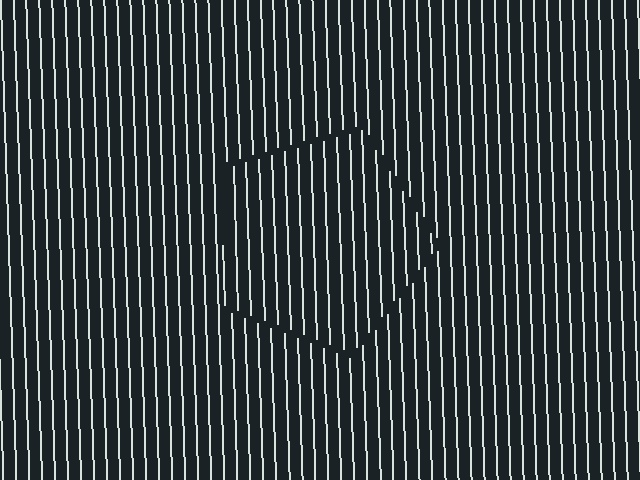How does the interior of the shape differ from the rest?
The interior of the shape contains the same grating, shifted by half a period — the contour is defined by the phase discontinuity where line-ends from the inner and outer gratings abut.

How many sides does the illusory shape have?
5 sides — the line-ends trace a pentagon.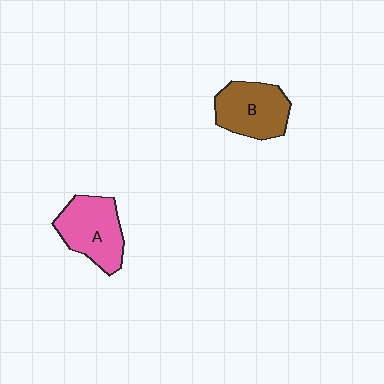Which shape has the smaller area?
Shape B (brown).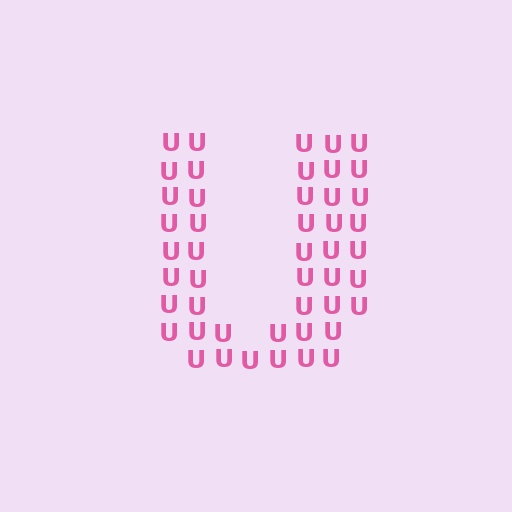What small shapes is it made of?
It is made of small letter U's.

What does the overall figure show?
The overall figure shows the letter U.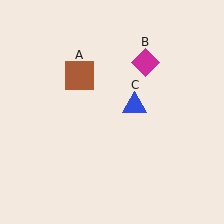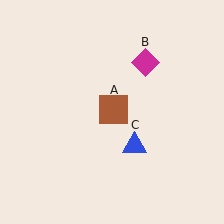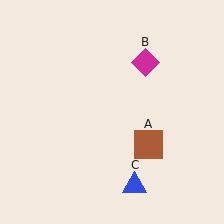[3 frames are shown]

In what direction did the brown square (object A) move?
The brown square (object A) moved down and to the right.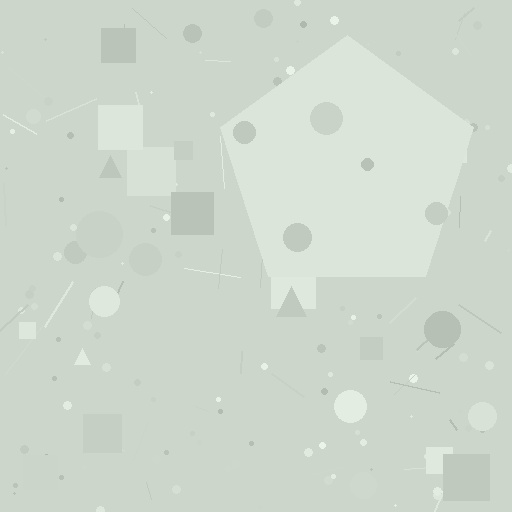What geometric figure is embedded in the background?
A pentagon is embedded in the background.